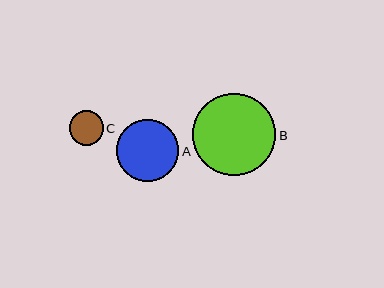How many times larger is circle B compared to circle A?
Circle B is approximately 1.3 times the size of circle A.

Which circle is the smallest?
Circle C is the smallest with a size of approximately 34 pixels.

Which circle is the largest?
Circle B is the largest with a size of approximately 83 pixels.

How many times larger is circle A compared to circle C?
Circle A is approximately 1.8 times the size of circle C.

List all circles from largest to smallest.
From largest to smallest: B, A, C.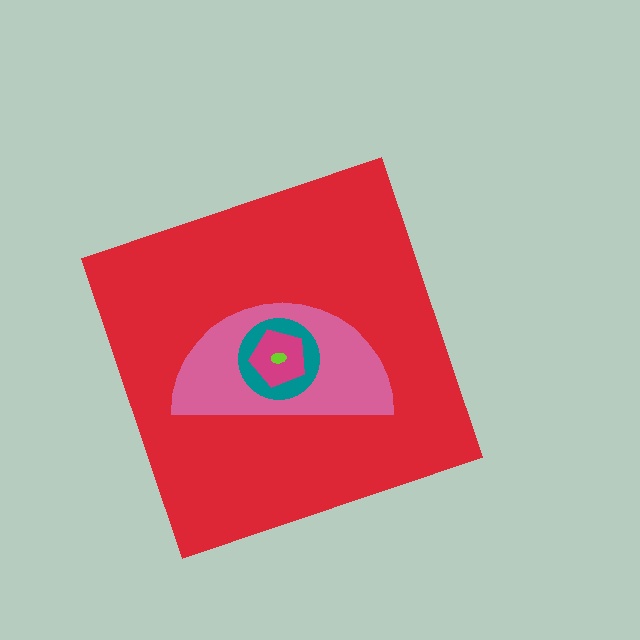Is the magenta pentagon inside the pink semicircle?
Yes.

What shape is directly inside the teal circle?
The magenta pentagon.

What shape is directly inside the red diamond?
The pink semicircle.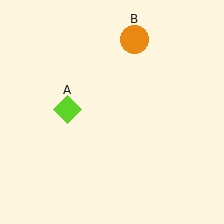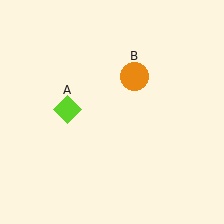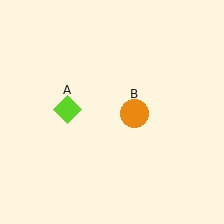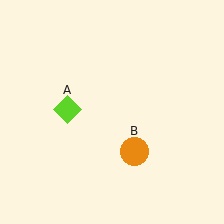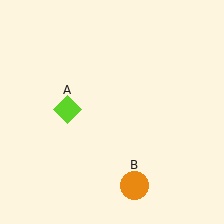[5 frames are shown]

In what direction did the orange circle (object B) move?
The orange circle (object B) moved down.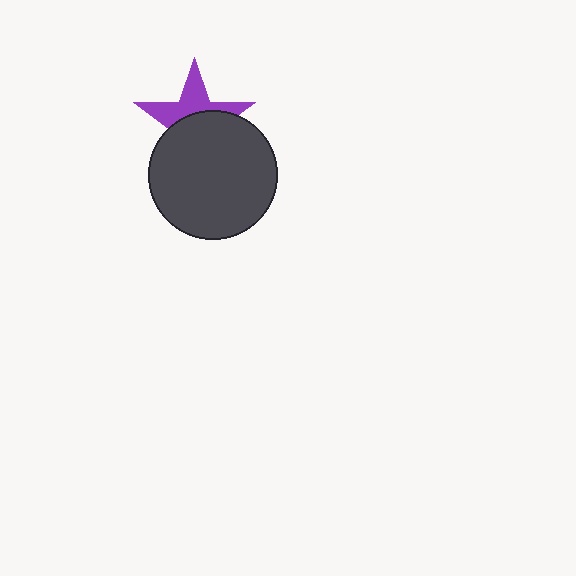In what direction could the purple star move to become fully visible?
The purple star could move up. That would shift it out from behind the dark gray circle entirely.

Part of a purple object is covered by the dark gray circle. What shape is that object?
It is a star.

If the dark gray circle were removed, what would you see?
You would see the complete purple star.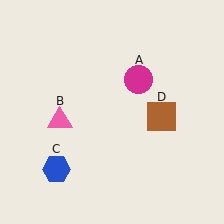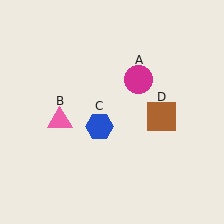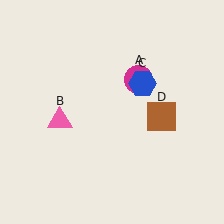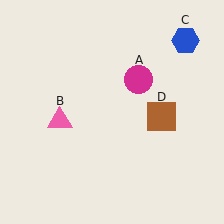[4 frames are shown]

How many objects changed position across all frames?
1 object changed position: blue hexagon (object C).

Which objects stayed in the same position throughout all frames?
Magenta circle (object A) and pink triangle (object B) and brown square (object D) remained stationary.